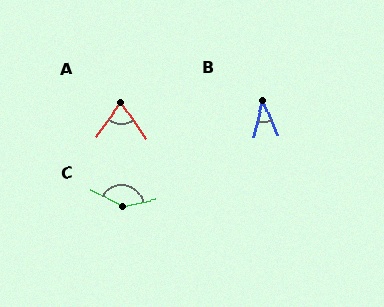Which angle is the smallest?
B, at approximately 37 degrees.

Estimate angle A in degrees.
Approximately 71 degrees.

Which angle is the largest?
C, at approximately 142 degrees.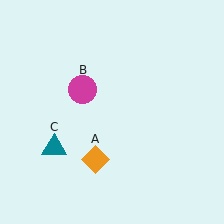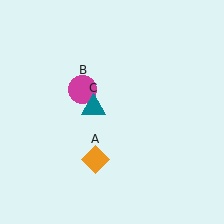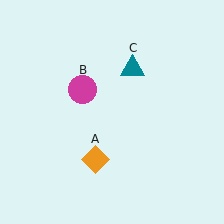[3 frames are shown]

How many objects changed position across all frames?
1 object changed position: teal triangle (object C).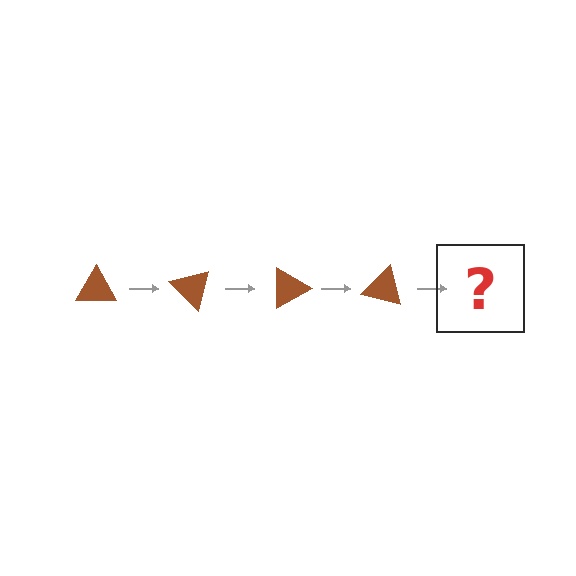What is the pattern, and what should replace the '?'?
The pattern is that the triangle rotates 45 degrees each step. The '?' should be a brown triangle rotated 180 degrees.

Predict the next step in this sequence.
The next step is a brown triangle rotated 180 degrees.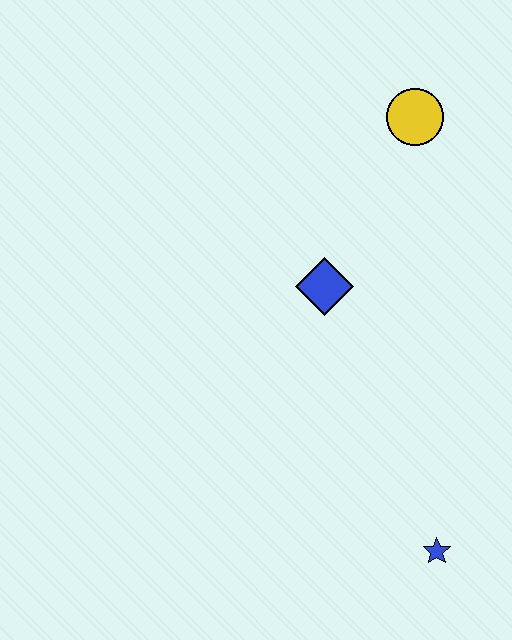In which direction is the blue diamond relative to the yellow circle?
The blue diamond is below the yellow circle.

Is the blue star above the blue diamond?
No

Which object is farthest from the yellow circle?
The blue star is farthest from the yellow circle.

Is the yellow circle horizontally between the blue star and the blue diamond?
Yes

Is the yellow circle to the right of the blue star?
No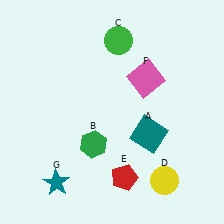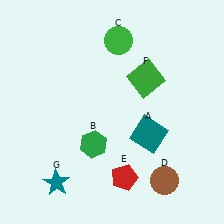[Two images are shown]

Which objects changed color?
D changed from yellow to brown. F changed from pink to green.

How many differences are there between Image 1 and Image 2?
There are 2 differences between the two images.